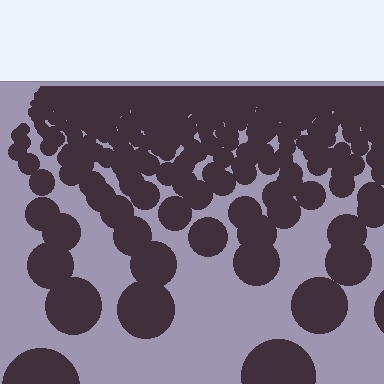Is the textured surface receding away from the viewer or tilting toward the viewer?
The surface is receding away from the viewer. Texture elements get smaller and denser toward the top.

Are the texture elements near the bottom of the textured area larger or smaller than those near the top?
Larger. Near the bottom, elements are closer to the viewer and appear at a bigger on-screen size.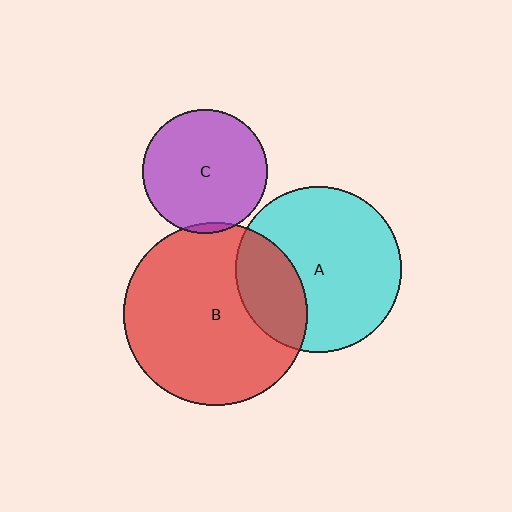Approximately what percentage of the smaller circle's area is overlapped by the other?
Approximately 25%.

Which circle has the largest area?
Circle B (red).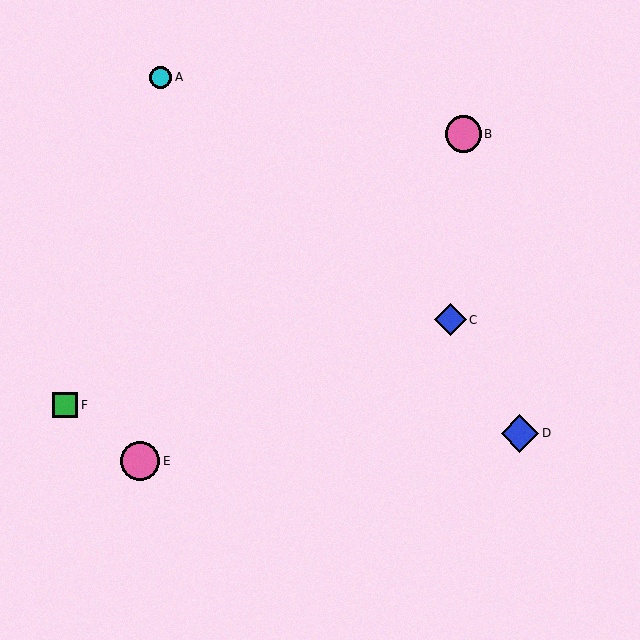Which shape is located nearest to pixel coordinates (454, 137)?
The pink circle (labeled B) at (463, 134) is nearest to that location.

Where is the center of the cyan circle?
The center of the cyan circle is at (161, 77).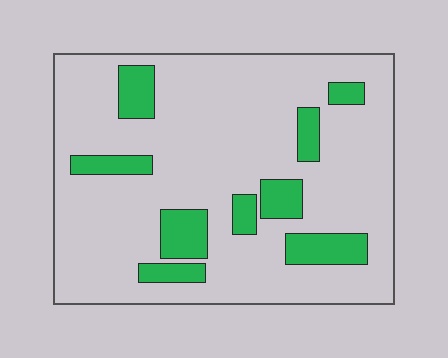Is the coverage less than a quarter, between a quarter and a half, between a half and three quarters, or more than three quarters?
Less than a quarter.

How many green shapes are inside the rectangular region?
9.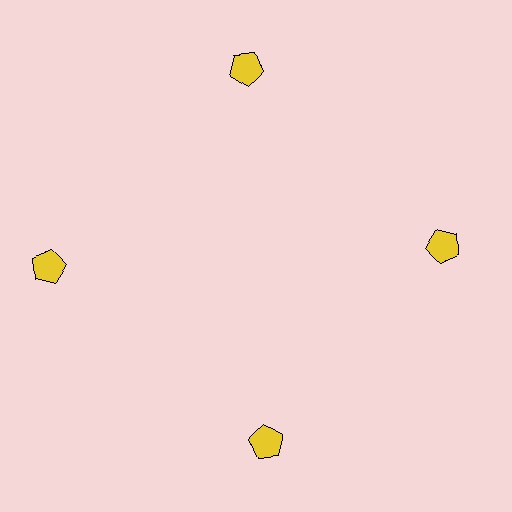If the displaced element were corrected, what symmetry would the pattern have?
It would have 4-fold rotational symmetry — the pattern would map onto itself every 90 degrees.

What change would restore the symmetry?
The symmetry would be restored by moving it inward, back onto the ring so that all 4 pentagons sit at equal angles and equal distance from the center.